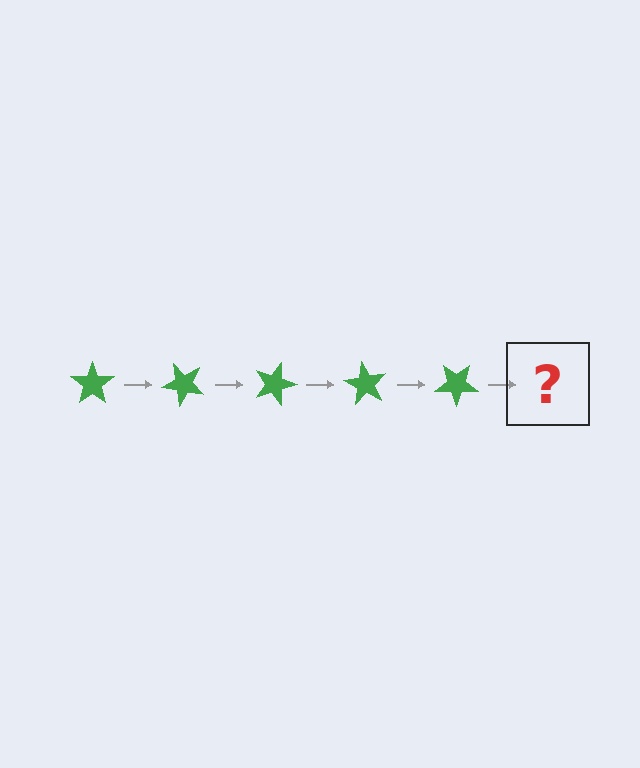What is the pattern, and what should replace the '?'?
The pattern is that the star rotates 45 degrees each step. The '?' should be a green star rotated 225 degrees.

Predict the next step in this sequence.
The next step is a green star rotated 225 degrees.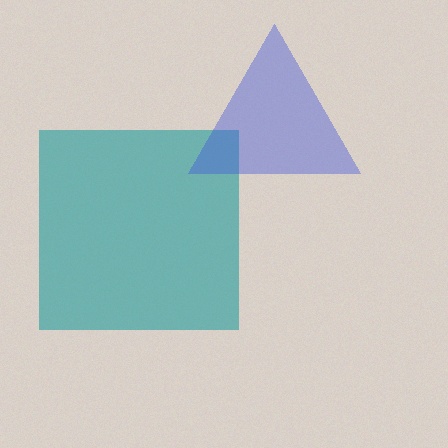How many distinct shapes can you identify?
There are 2 distinct shapes: a teal square, a blue triangle.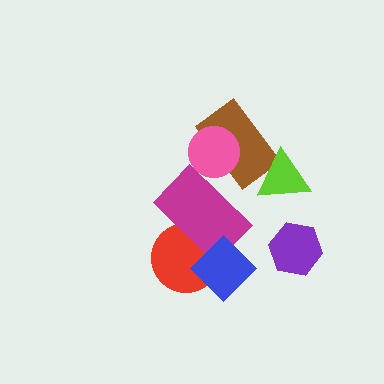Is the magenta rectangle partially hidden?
Yes, it is partially covered by another shape.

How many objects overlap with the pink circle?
1 object overlaps with the pink circle.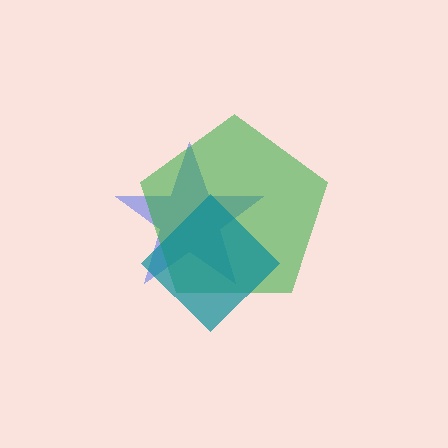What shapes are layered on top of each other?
The layered shapes are: a blue star, a green pentagon, a teal diamond.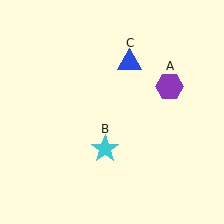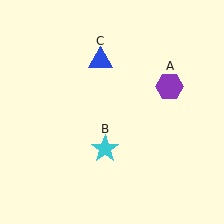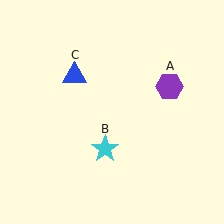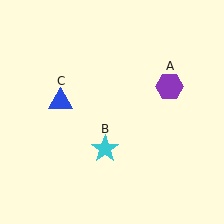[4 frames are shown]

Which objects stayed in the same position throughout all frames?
Purple hexagon (object A) and cyan star (object B) remained stationary.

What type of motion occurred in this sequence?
The blue triangle (object C) rotated counterclockwise around the center of the scene.